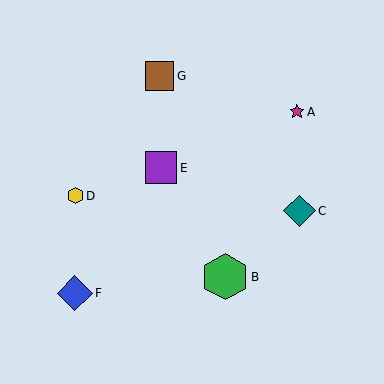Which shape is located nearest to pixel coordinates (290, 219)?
The teal diamond (labeled C) at (299, 211) is nearest to that location.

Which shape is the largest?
The green hexagon (labeled B) is the largest.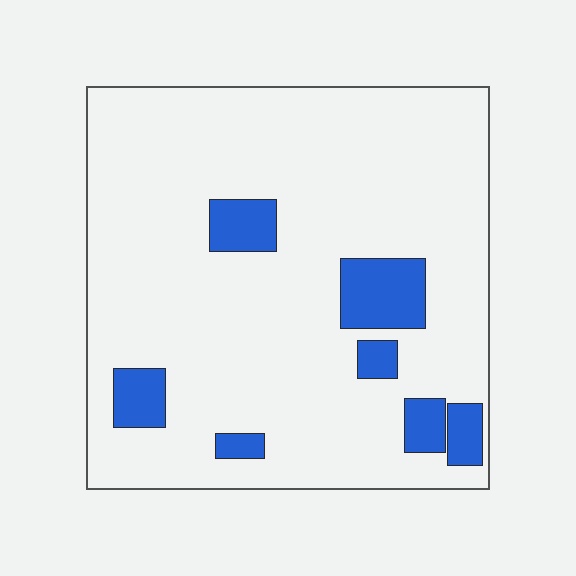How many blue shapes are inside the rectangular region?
7.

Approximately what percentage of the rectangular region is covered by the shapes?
Approximately 10%.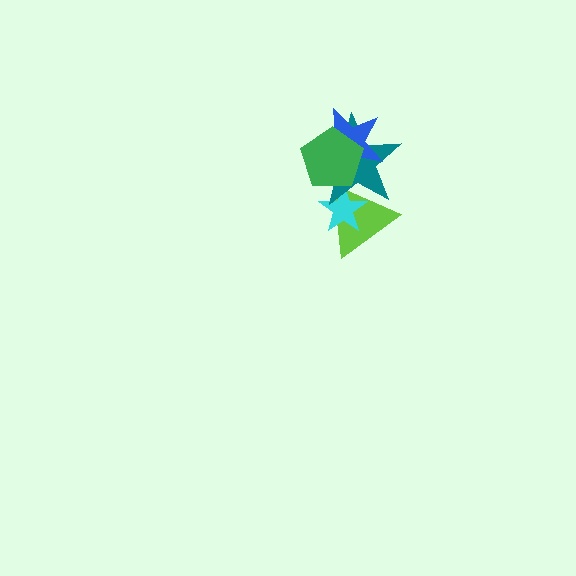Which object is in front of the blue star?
The green pentagon is in front of the blue star.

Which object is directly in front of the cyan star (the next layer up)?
The teal star is directly in front of the cyan star.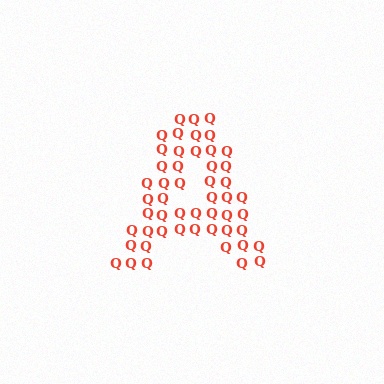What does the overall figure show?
The overall figure shows the letter A.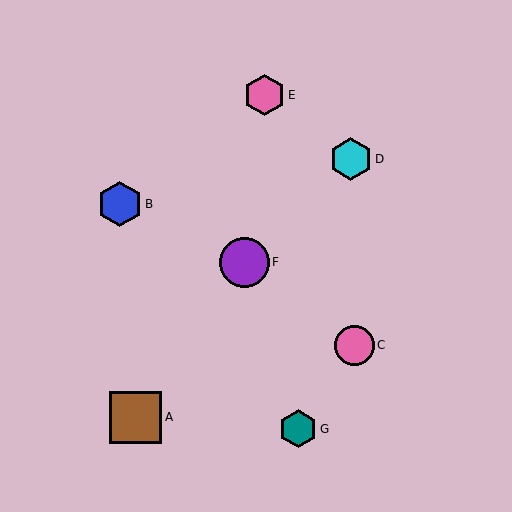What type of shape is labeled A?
Shape A is a brown square.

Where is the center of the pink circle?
The center of the pink circle is at (354, 345).